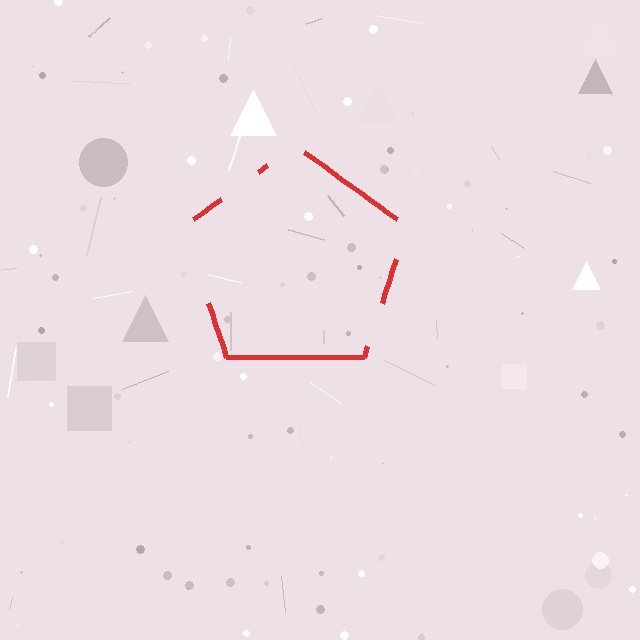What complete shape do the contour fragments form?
The contour fragments form a pentagon.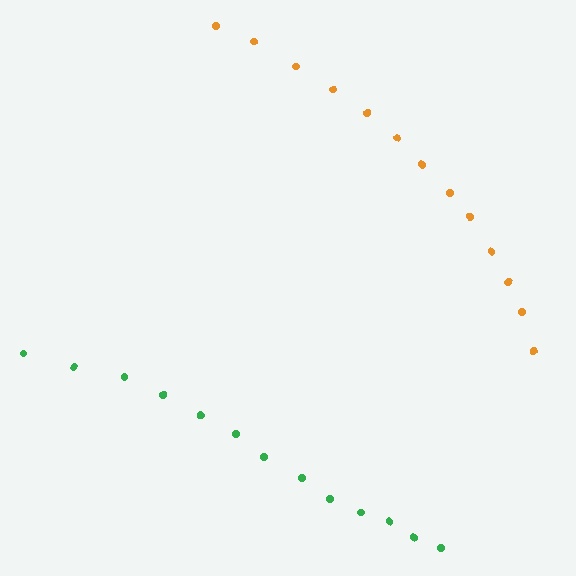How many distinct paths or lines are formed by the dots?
There are 2 distinct paths.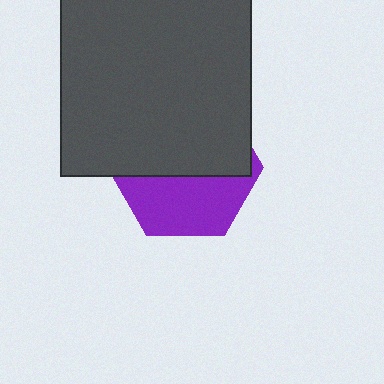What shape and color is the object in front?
The object in front is a dark gray square.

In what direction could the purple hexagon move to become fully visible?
The purple hexagon could move down. That would shift it out from behind the dark gray square entirely.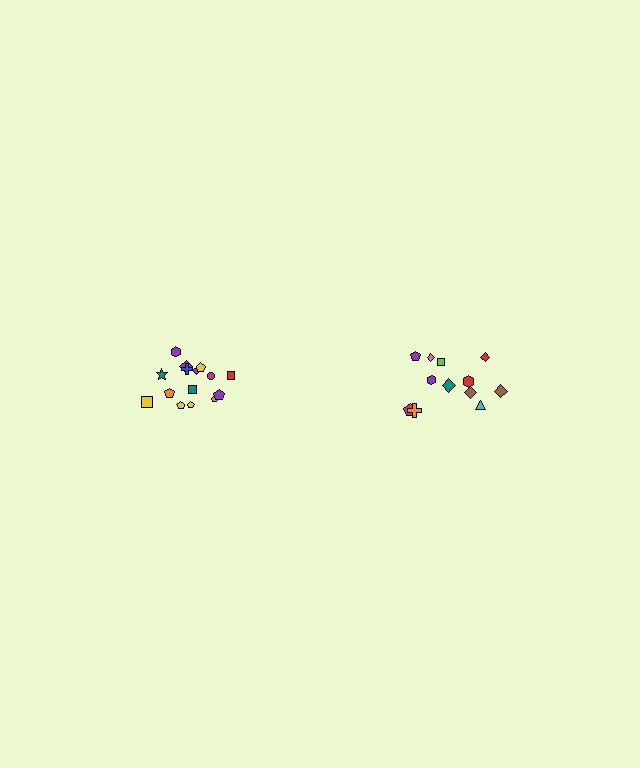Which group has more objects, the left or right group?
The left group.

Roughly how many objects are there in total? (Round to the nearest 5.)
Roughly 25 objects in total.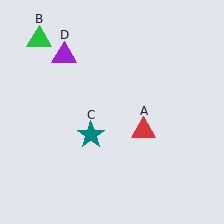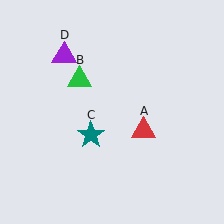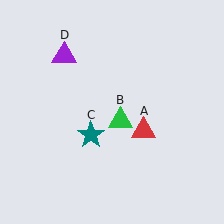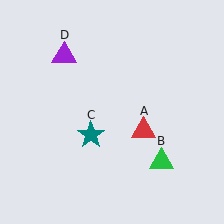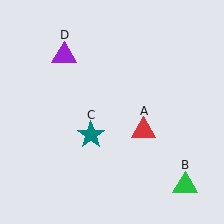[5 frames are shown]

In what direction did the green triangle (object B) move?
The green triangle (object B) moved down and to the right.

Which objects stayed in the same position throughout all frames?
Red triangle (object A) and teal star (object C) and purple triangle (object D) remained stationary.